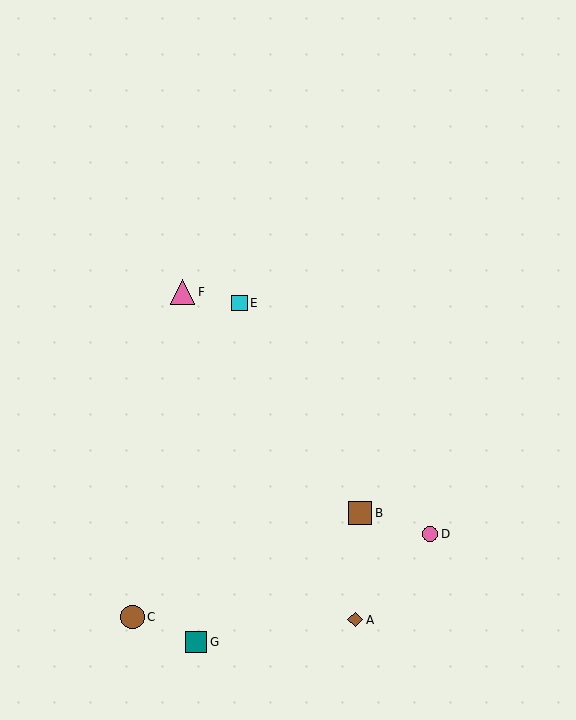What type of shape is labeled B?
Shape B is a brown square.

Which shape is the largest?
The pink triangle (labeled F) is the largest.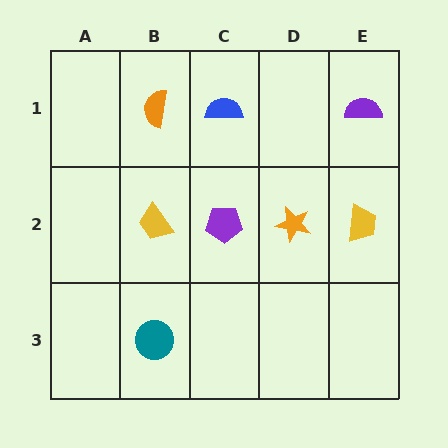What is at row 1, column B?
An orange semicircle.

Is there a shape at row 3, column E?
No, that cell is empty.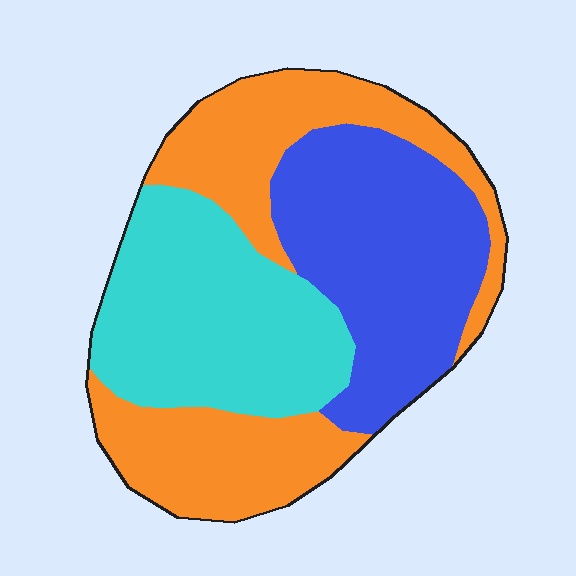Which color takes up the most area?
Orange, at roughly 35%.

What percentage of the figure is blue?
Blue covers around 30% of the figure.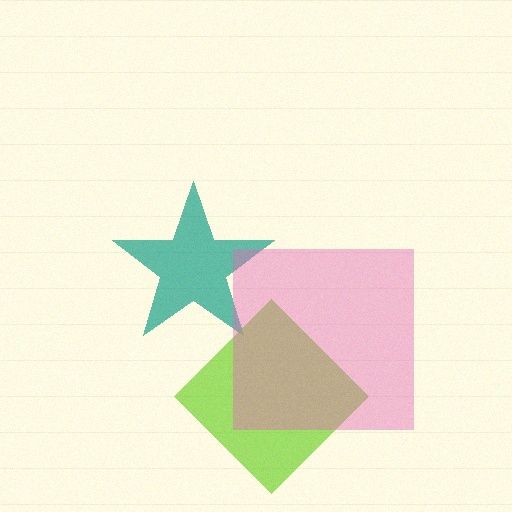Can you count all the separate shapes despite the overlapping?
Yes, there are 3 separate shapes.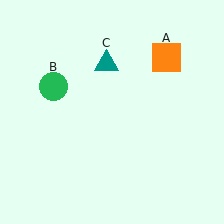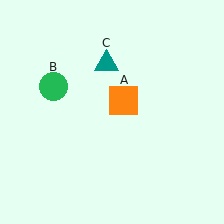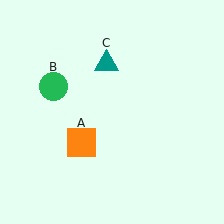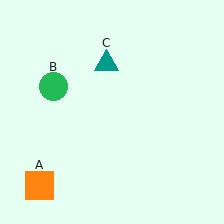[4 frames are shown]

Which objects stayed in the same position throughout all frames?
Green circle (object B) and teal triangle (object C) remained stationary.